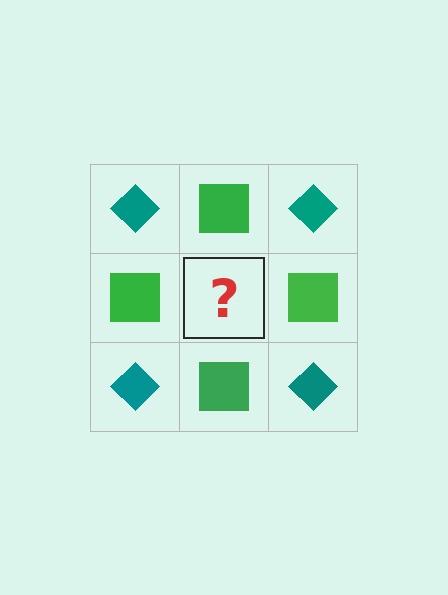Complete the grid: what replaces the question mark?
The question mark should be replaced with a teal diamond.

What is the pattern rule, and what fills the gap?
The rule is that it alternates teal diamond and green square in a checkerboard pattern. The gap should be filled with a teal diamond.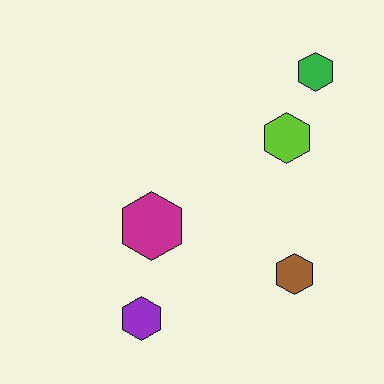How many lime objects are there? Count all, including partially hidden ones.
There is 1 lime object.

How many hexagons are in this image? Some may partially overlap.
There are 5 hexagons.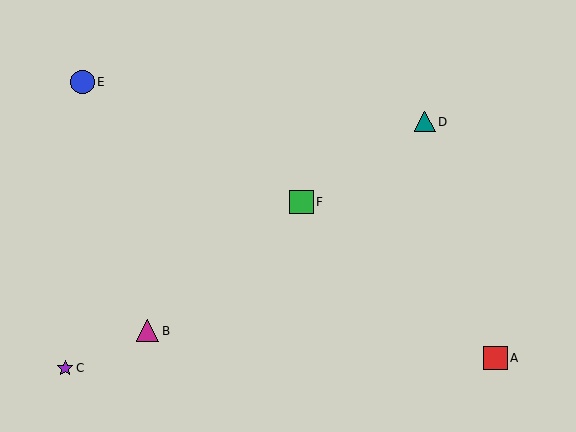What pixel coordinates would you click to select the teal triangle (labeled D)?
Click at (425, 122) to select the teal triangle D.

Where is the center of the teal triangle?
The center of the teal triangle is at (425, 122).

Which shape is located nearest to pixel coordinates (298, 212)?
The green square (labeled F) at (302, 202) is nearest to that location.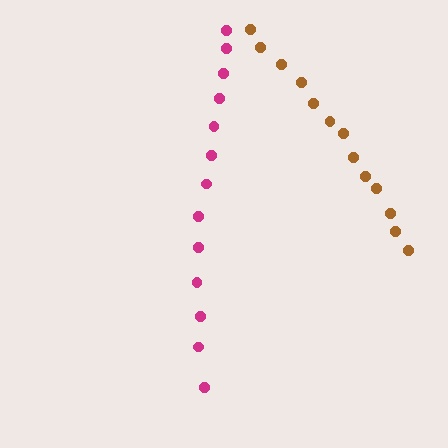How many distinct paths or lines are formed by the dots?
There are 2 distinct paths.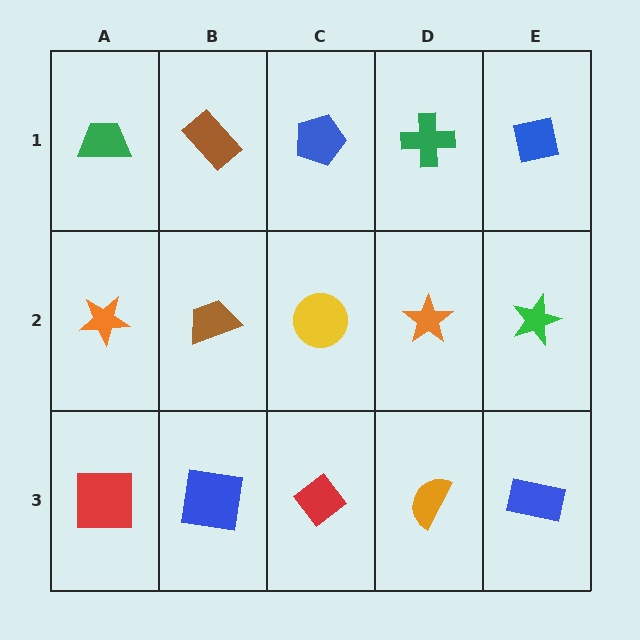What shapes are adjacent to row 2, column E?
A blue square (row 1, column E), a blue rectangle (row 3, column E), an orange star (row 2, column D).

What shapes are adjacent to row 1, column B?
A brown trapezoid (row 2, column B), a green trapezoid (row 1, column A), a blue pentagon (row 1, column C).